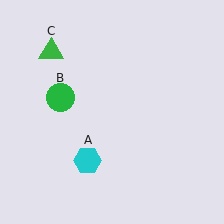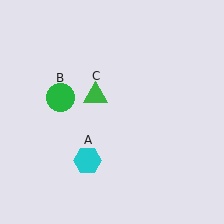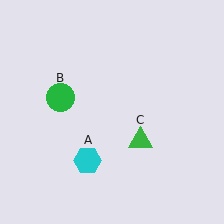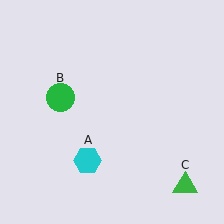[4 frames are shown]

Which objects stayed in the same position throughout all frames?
Cyan hexagon (object A) and green circle (object B) remained stationary.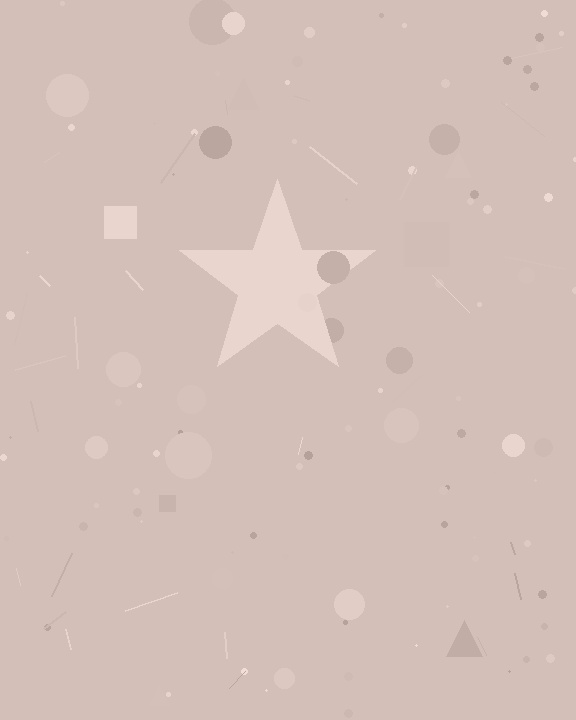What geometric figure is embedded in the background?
A star is embedded in the background.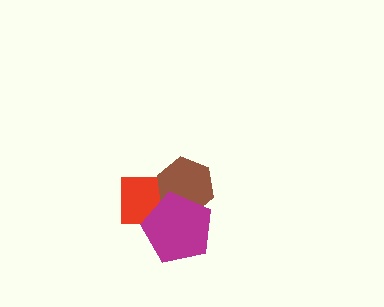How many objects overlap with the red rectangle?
2 objects overlap with the red rectangle.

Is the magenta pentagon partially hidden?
No, no other shape covers it.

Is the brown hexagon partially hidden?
Yes, it is partially covered by another shape.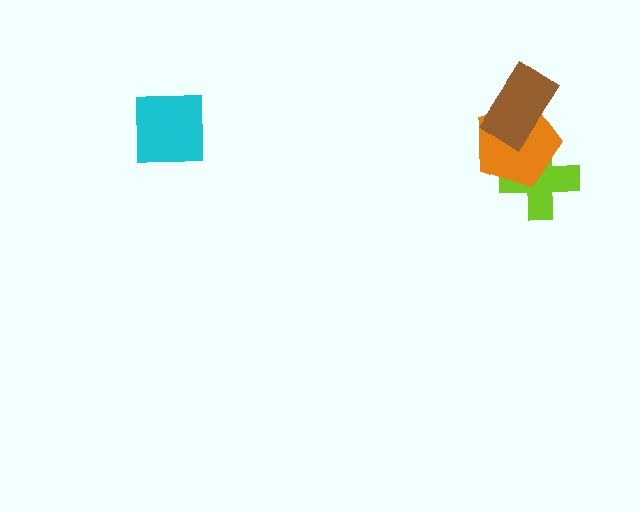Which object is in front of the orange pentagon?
The brown rectangle is in front of the orange pentagon.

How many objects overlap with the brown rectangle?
1 object overlaps with the brown rectangle.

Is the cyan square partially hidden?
No, no other shape covers it.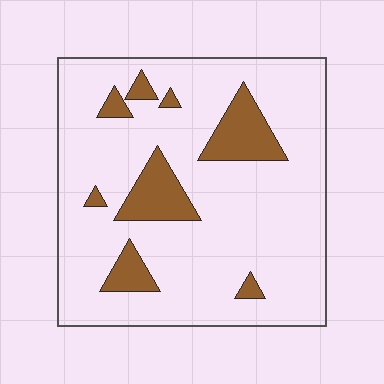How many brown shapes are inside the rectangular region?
8.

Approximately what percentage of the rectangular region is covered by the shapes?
Approximately 15%.